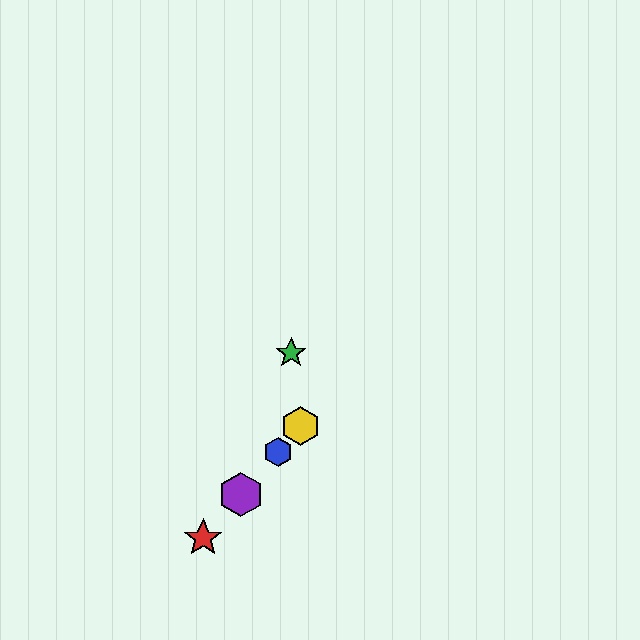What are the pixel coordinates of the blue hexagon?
The blue hexagon is at (278, 452).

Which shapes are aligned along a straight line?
The red star, the blue hexagon, the yellow hexagon, the purple hexagon are aligned along a straight line.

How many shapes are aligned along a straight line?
4 shapes (the red star, the blue hexagon, the yellow hexagon, the purple hexagon) are aligned along a straight line.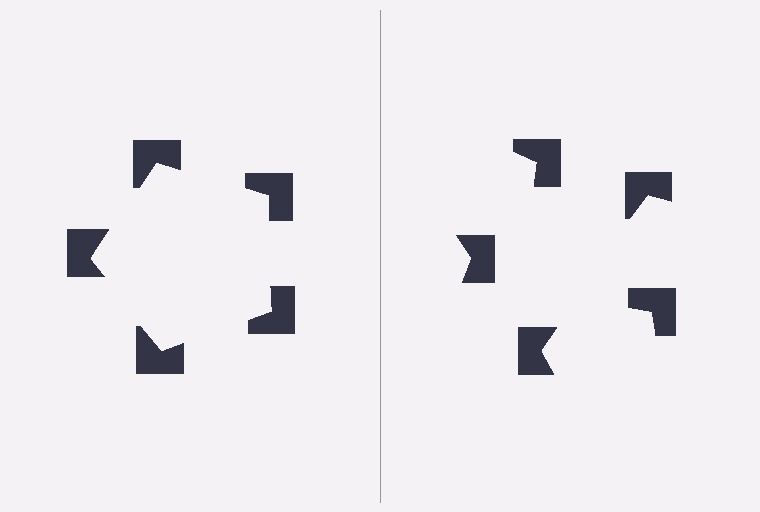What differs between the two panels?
The notched squares are positioned identically on both sides; only the wedge orientations differ. On the left they align to a pentagon; on the right they are misaligned.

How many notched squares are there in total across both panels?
10 — 5 on each side.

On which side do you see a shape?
An illusory pentagon appears on the left side. On the right side the wedge cuts are rotated, so no coherent shape forms.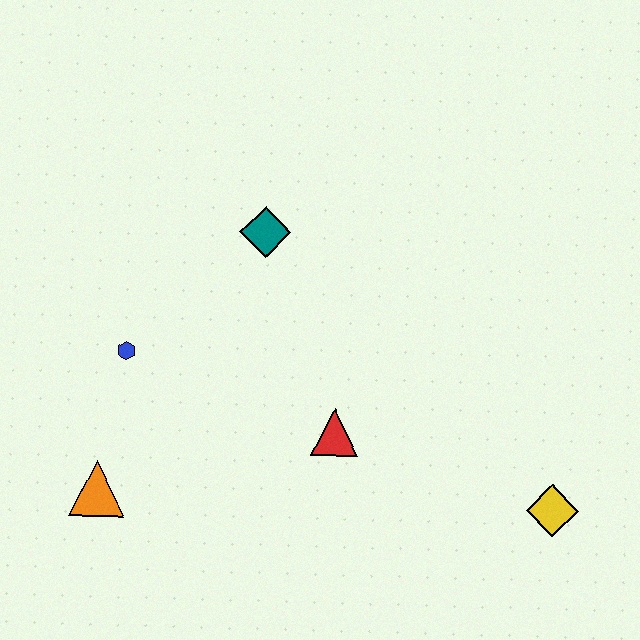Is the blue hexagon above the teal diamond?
No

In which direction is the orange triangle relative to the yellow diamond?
The orange triangle is to the left of the yellow diamond.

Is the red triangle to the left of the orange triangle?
No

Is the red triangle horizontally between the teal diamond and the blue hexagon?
No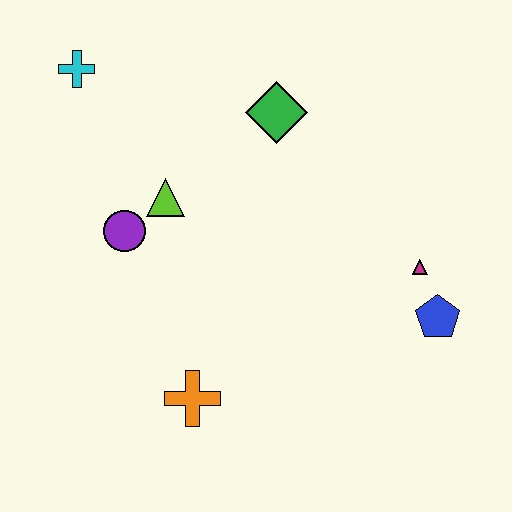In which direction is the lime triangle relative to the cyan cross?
The lime triangle is below the cyan cross.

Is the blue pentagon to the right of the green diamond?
Yes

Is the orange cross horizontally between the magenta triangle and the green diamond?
No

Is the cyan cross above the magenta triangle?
Yes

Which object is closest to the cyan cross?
The lime triangle is closest to the cyan cross.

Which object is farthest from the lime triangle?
The blue pentagon is farthest from the lime triangle.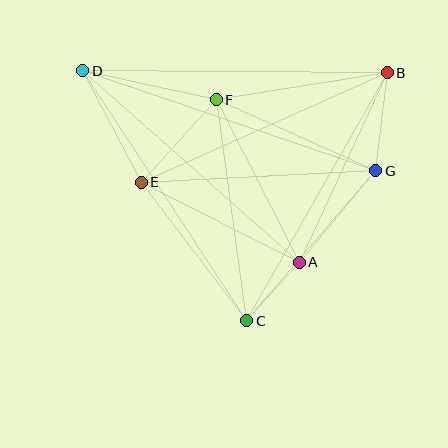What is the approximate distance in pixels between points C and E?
The distance between C and E is approximately 174 pixels.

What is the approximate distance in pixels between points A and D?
The distance between A and D is approximately 289 pixels.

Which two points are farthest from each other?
Points D and G are farthest from each other.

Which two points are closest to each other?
Points A and C are closest to each other.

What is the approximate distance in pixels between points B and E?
The distance between B and E is approximately 269 pixels.